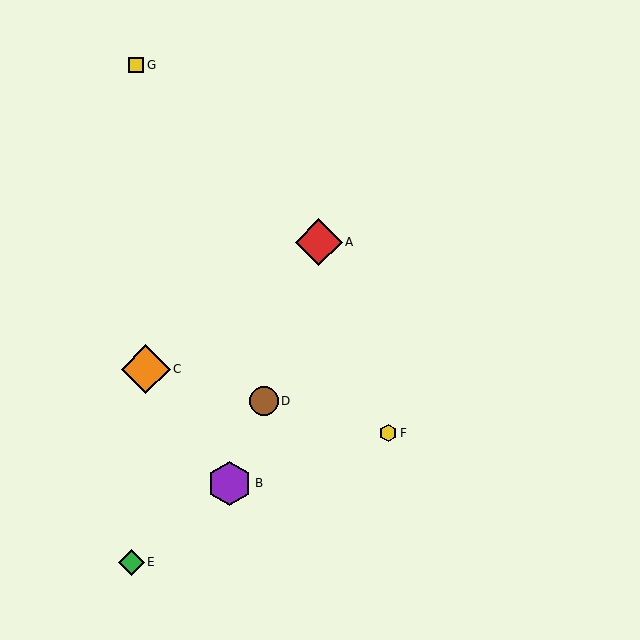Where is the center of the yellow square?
The center of the yellow square is at (136, 65).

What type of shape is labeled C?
Shape C is an orange diamond.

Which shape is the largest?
The orange diamond (labeled C) is the largest.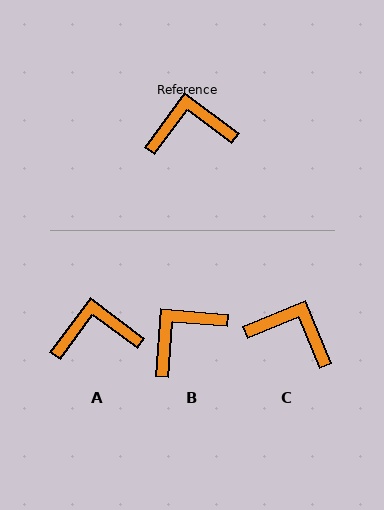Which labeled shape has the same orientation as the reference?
A.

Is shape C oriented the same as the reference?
No, it is off by about 31 degrees.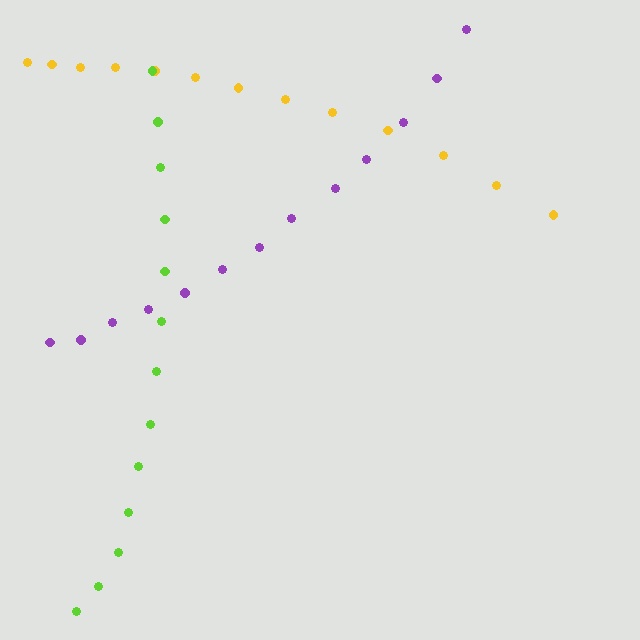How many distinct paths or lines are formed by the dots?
There are 3 distinct paths.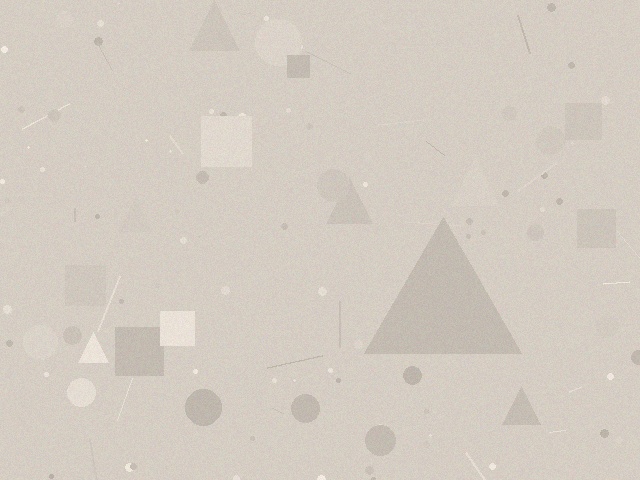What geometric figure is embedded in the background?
A triangle is embedded in the background.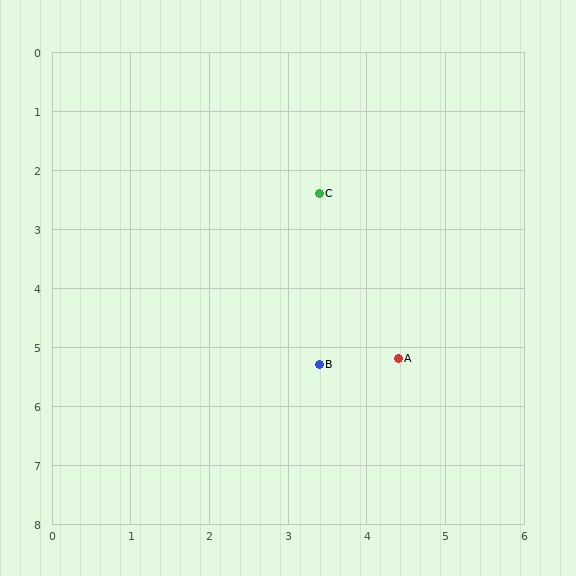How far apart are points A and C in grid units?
Points A and C are about 3.0 grid units apart.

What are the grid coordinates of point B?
Point B is at approximately (3.4, 5.3).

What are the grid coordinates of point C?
Point C is at approximately (3.4, 2.4).